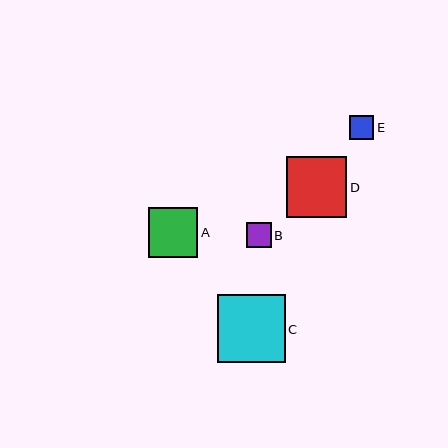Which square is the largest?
Square C is the largest with a size of approximately 68 pixels.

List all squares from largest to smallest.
From largest to smallest: C, D, A, B, E.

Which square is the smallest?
Square E is the smallest with a size of approximately 24 pixels.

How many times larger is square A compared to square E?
Square A is approximately 2.1 times the size of square E.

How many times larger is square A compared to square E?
Square A is approximately 2.1 times the size of square E.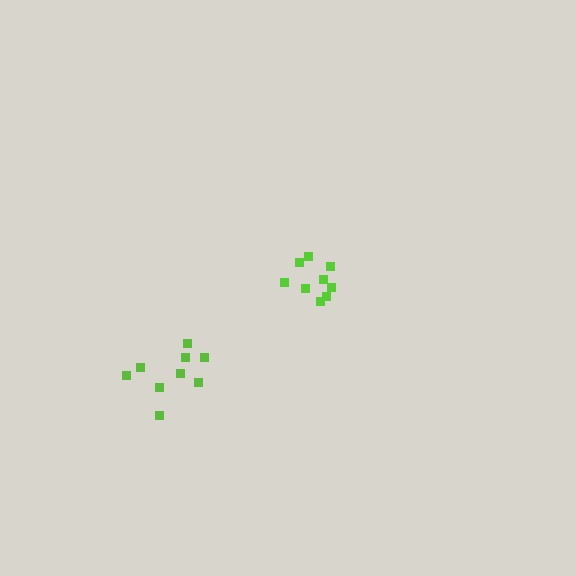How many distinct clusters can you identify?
There are 2 distinct clusters.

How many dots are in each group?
Group 1: 9 dots, Group 2: 9 dots (18 total).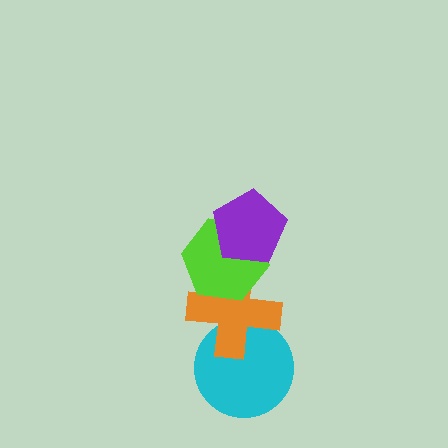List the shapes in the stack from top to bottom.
From top to bottom: the purple pentagon, the lime hexagon, the orange cross, the cyan circle.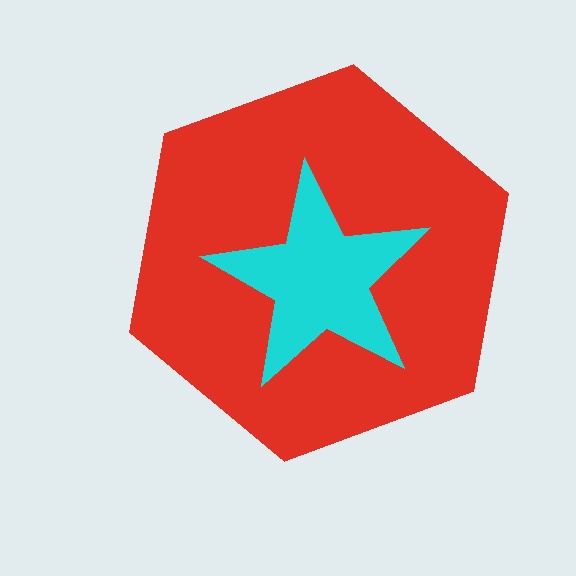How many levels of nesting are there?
2.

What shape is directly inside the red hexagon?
The cyan star.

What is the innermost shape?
The cyan star.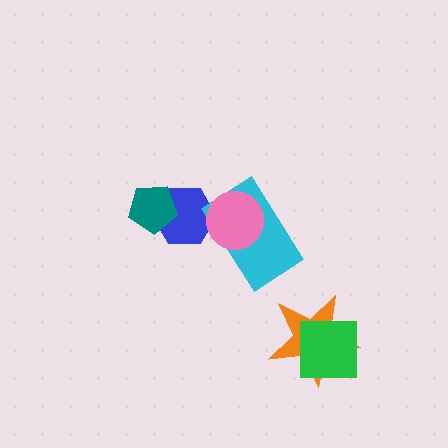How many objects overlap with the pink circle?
2 objects overlap with the pink circle.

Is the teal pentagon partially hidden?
No, no other shape covers it.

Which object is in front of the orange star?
The green square is in front of the orange star.